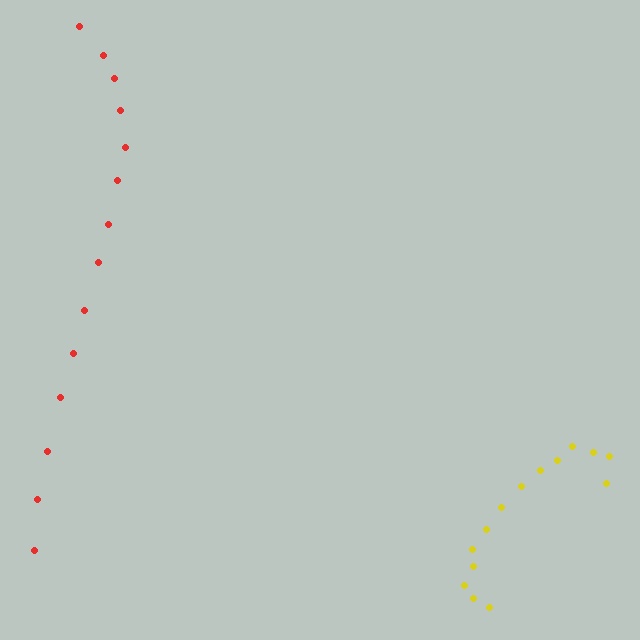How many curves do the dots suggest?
There are 2 distinct paths.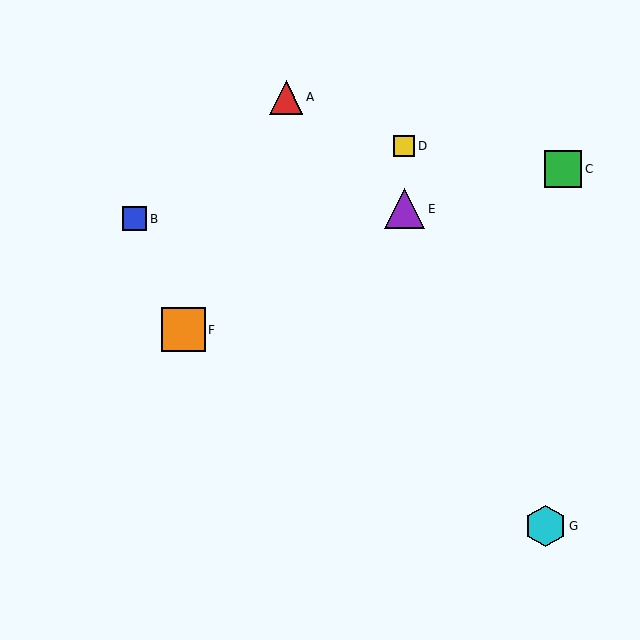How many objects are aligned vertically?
2 objects (D, E) are aligned vertically.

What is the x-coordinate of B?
Object B is at x≈135.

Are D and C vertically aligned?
No, D is at x≈404 and C is at x≈563.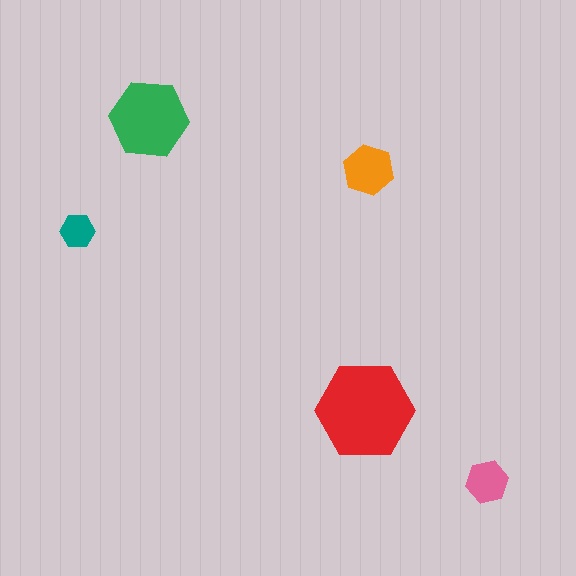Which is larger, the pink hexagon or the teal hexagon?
The pink one.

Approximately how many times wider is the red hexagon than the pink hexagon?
About 2.5 times wider.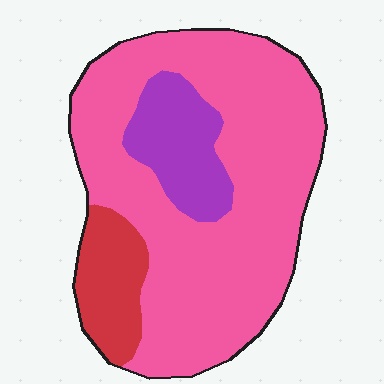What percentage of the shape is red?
Red covers about 10% of the shape.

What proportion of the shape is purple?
Purple covers around 15% of the shape.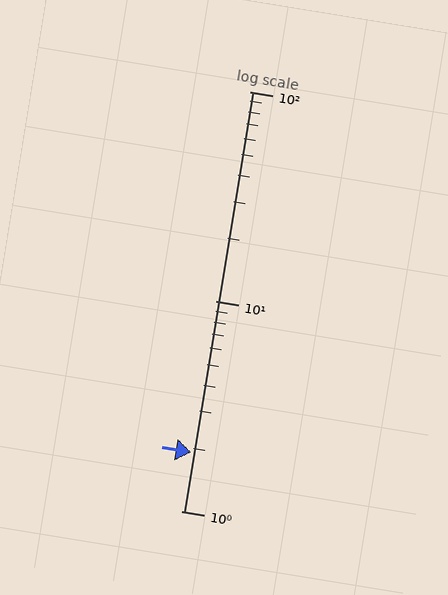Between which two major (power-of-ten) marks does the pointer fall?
The pointer is between 1 and 10.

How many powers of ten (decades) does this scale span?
The scale spans 2 decades, from 1 to 100.